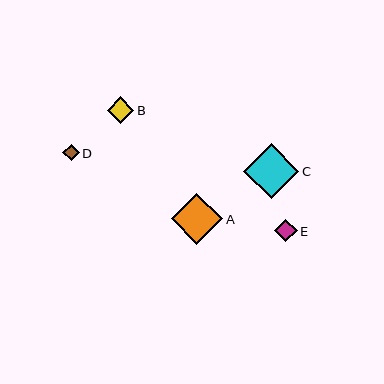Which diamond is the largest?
Diamond C is the largest with a size of approximately 55 pixels.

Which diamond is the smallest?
Diamond D is the smallest with a size of approximately 16 pixels.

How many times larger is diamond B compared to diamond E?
Diamond B is approximately 1.2 times the size of diamond E.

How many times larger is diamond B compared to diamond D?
Diamond B is approximately 1.6 times the size of diamond D.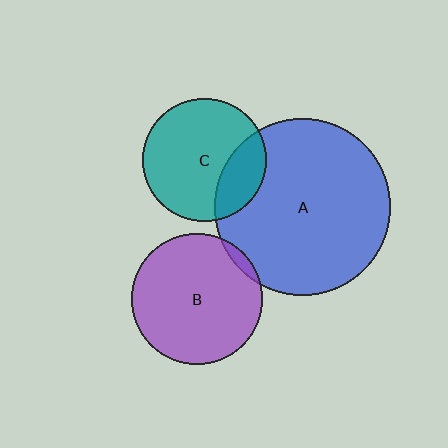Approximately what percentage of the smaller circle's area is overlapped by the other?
Approximately 5%.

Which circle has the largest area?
Circle A (blue).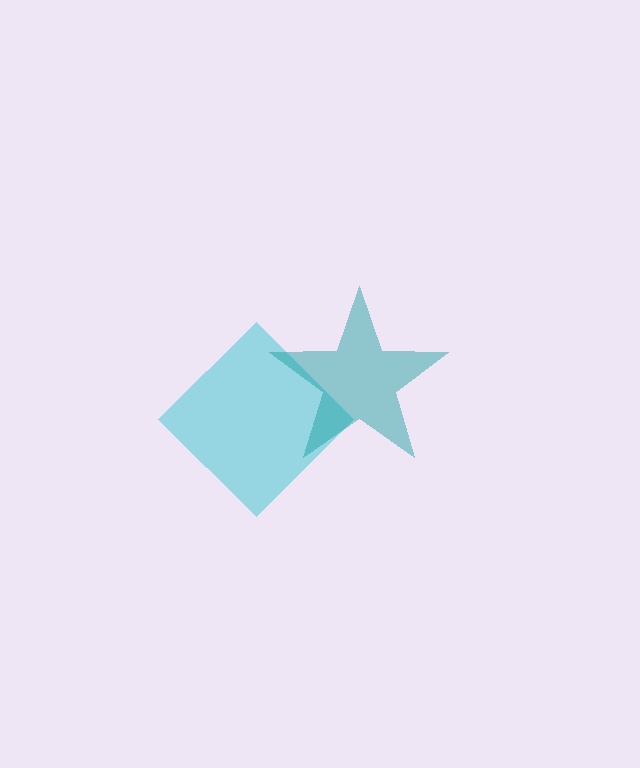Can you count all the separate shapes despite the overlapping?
Yes, there are 2 separate shapes.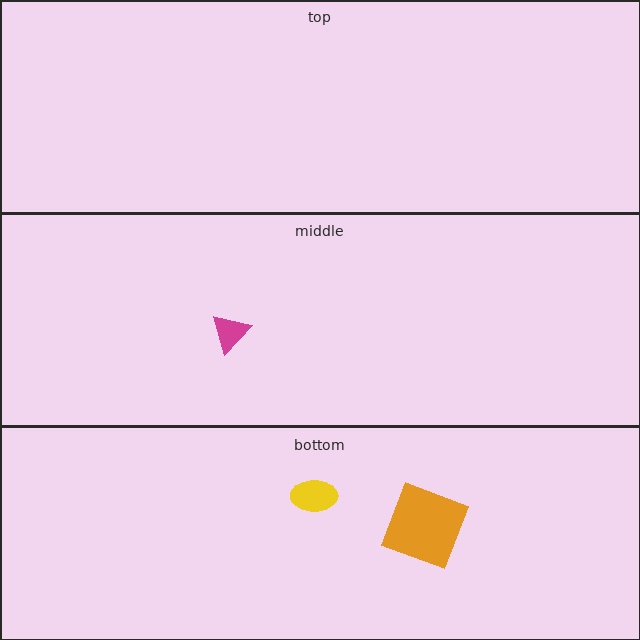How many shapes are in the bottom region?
2.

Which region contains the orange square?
The bottom region.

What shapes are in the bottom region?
The orange square, the yellow ellipse.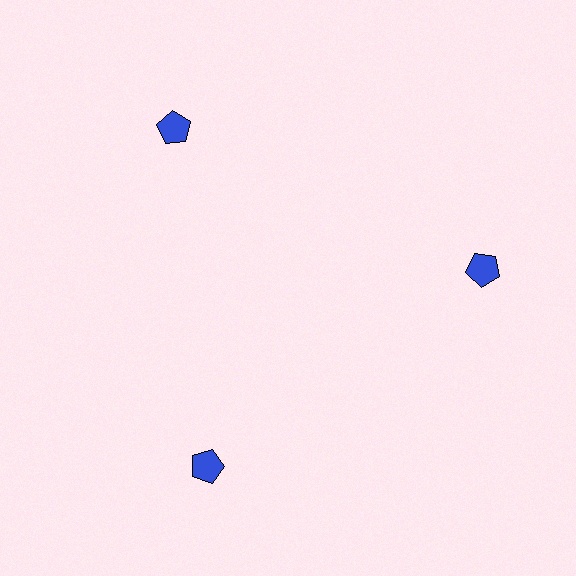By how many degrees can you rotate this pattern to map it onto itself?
The pattern maps onto itself every 120 degrees of rotation.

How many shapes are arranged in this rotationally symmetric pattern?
There are 3 shapes, arranged in 3 groups of 1.